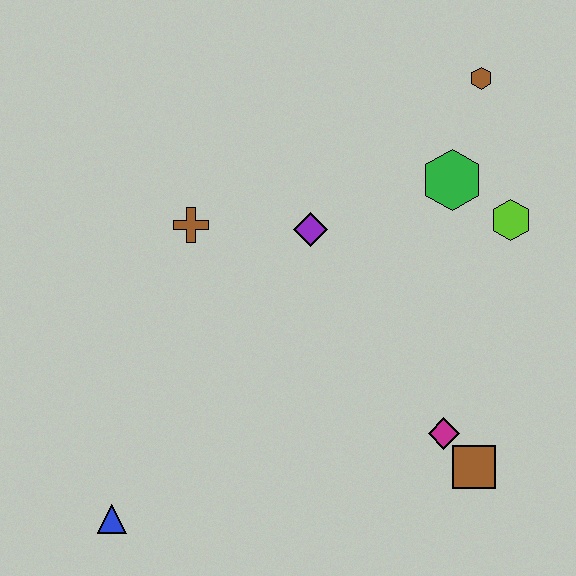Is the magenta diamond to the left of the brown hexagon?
Yes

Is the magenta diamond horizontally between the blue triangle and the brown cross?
No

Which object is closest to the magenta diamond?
The brown square is closest to the magenta diamond.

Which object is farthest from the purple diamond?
The blue triangle is farthest from the purple diamond.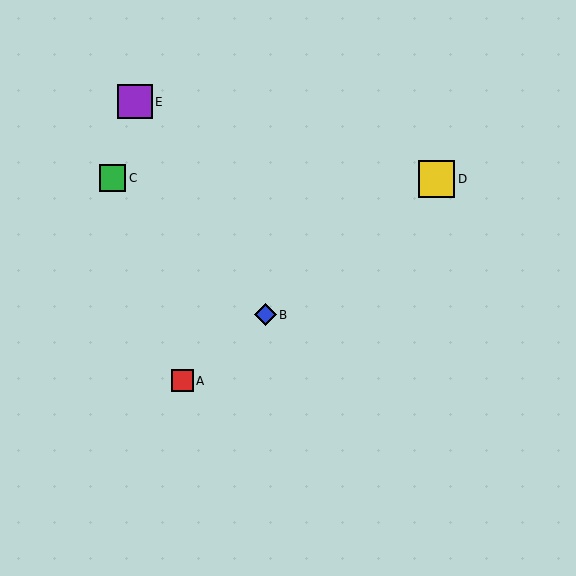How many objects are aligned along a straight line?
3 objects (A, B, D) are aligned along a straight line.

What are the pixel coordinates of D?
Object D is at (436, 179).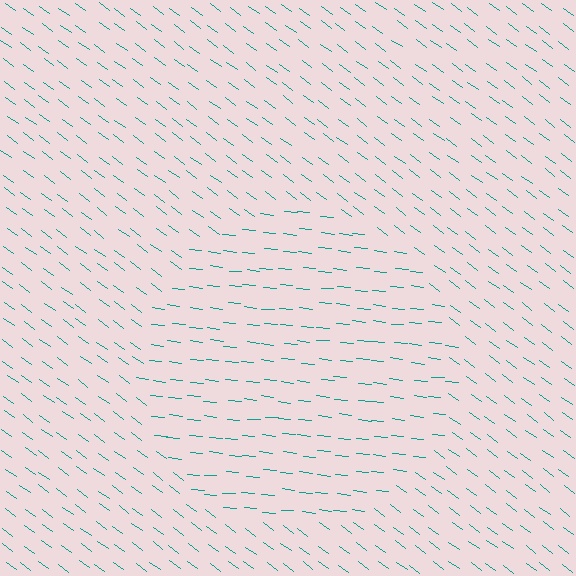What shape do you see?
I see a circle.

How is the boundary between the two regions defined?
The boundary is defined purely by a change in line orientation (approximately 31 degrees difference). All lines are the same color and thickness.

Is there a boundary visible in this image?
Yes, there is a texture boundary formed by a change in line orientation.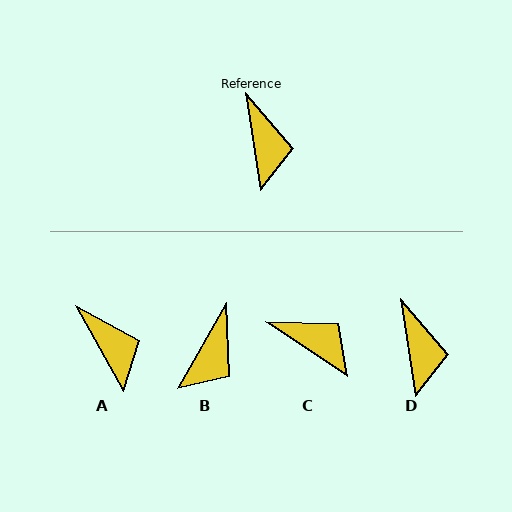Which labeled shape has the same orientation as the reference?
D.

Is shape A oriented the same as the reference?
No, it is off by about 20 degrees.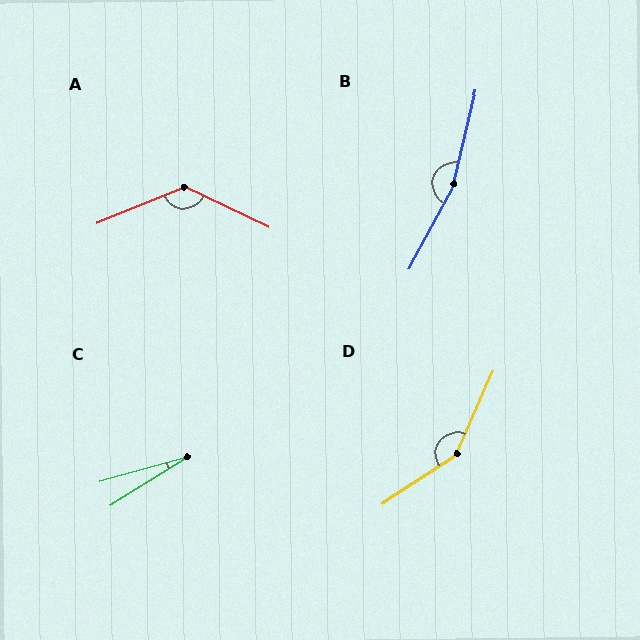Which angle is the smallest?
C, at approximately 17 degrees.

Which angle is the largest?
B, at approximately 165 degrees.